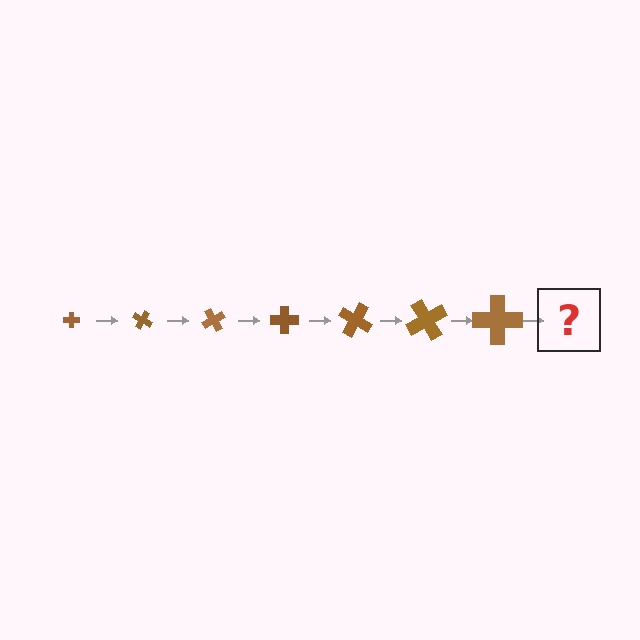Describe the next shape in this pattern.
It should be a cross, larger than the previous one and rotated 210 degrees from the start.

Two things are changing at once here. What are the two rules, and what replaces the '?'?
The two rules are that the cross grows larger each step and it rotates 30 degrees each step. The '?' should be a cross, larger than the previous one and rotated 210 degrees from the start.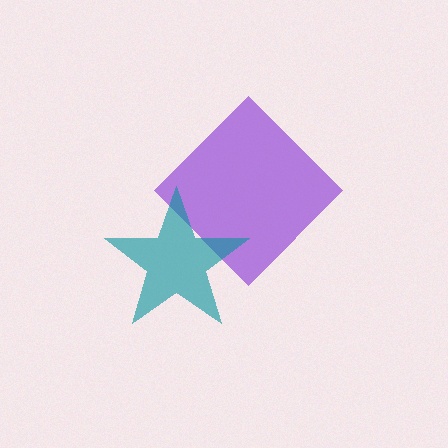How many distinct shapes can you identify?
There are 2 distinct shapes: a purple diamond, a teal star.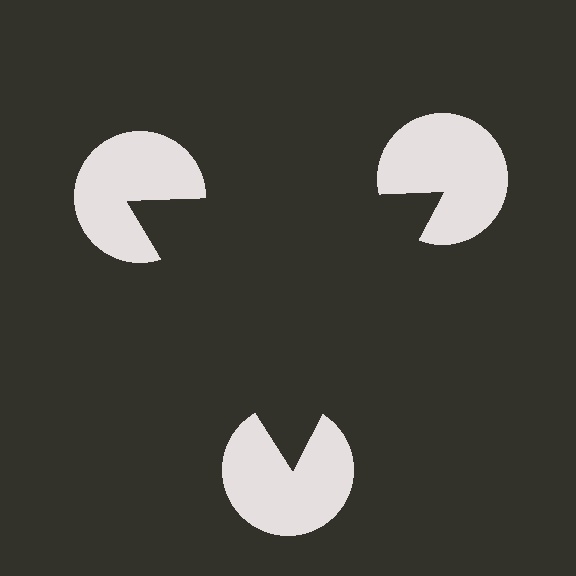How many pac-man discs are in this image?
There are 3 — one at each vertex of the illusory triangle.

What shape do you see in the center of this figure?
An illusory triangle — its edges are inferred from the aligned wedge cuts in the pac-man discs, not physically drawn.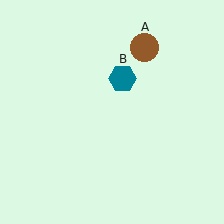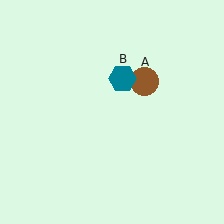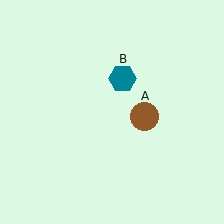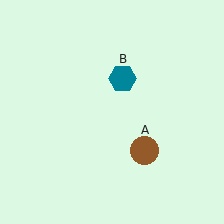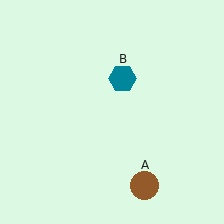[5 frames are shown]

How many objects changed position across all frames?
1 object changed position: brown circle (object A).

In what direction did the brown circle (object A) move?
The brown circle (object A) moved down.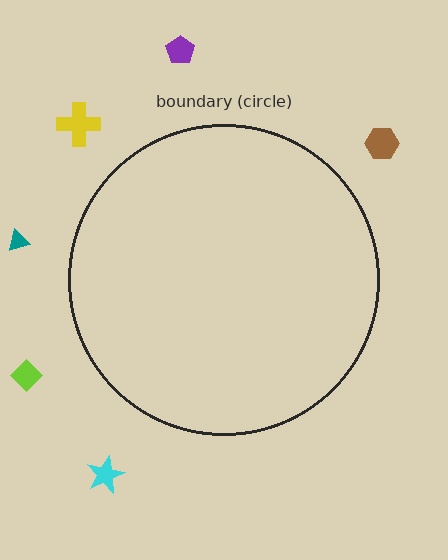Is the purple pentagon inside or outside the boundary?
Outside.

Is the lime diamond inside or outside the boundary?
Outside.